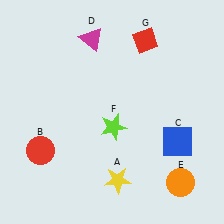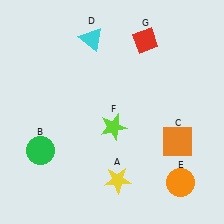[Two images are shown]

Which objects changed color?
B changed from red to green. C changed from blue to orange. D changed from magenta to cyan.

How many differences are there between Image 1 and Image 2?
There are 3 differences between the two images.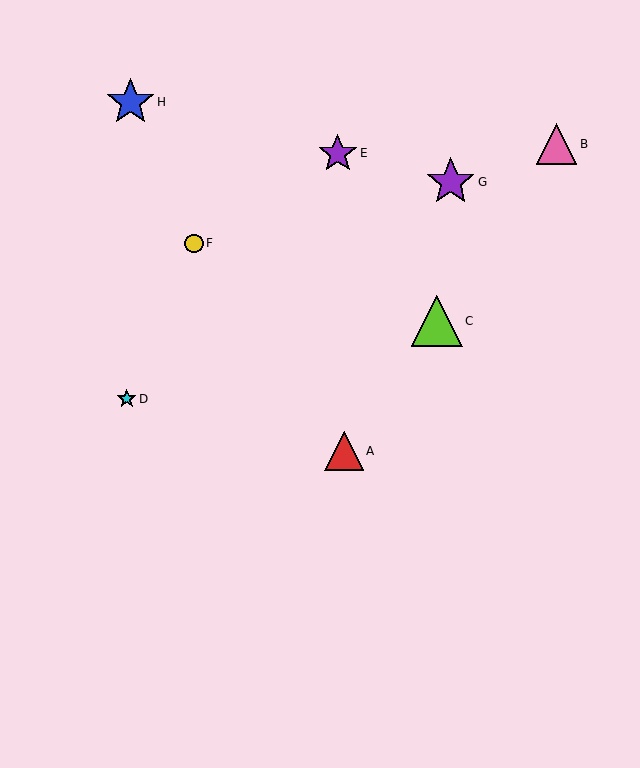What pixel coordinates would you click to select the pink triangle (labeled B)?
Click at (557, 144) to select the pink triangle B.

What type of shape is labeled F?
Shape F is a yellow circle.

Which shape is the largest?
The lime triangle (labeled C) is the largest.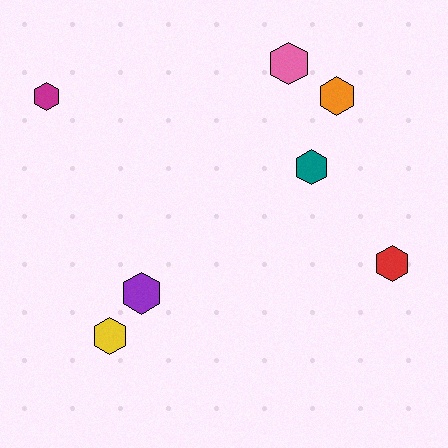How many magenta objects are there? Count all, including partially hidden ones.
There is 1 magenta object.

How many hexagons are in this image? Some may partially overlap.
There are 7 hexagons.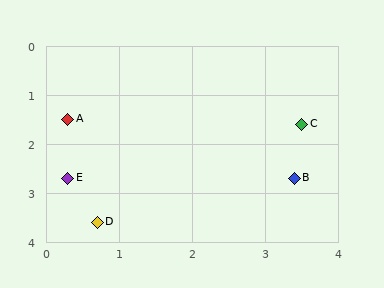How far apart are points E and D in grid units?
Points E and D are about 1.0 grid units apart.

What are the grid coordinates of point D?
Point D is at approximately (0.7, 3.6).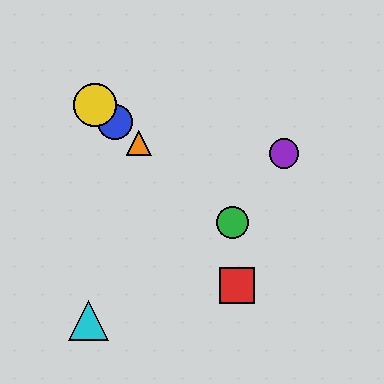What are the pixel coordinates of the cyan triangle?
The cyan triangle is at (89, 321).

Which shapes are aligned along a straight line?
The blue circle, the green circle, the yellow circle, the orange triangle are aligned along a straight line.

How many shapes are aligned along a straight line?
4 shapes (the blue circle, the green circle, the yellow circle, the orange triangle) are aligned along a straight line.